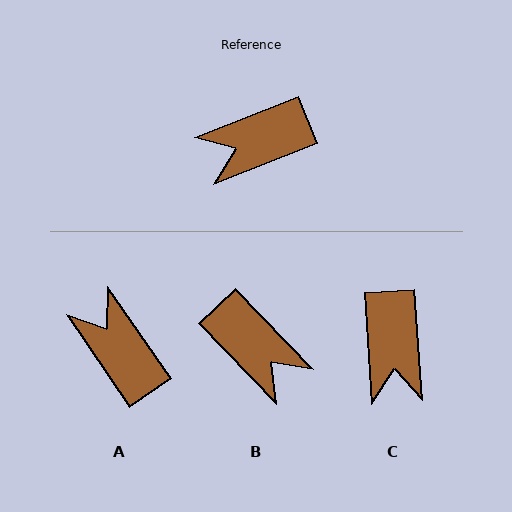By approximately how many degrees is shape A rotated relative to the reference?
Approximately 77 degrees clockwise.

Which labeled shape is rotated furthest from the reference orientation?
B, about 112 degrees away.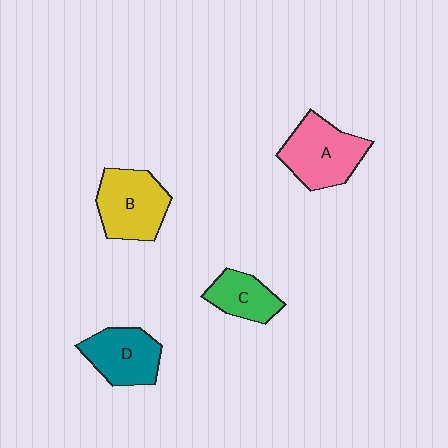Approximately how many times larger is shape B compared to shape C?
Approximately 1.6 times.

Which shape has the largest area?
Shape A (pink).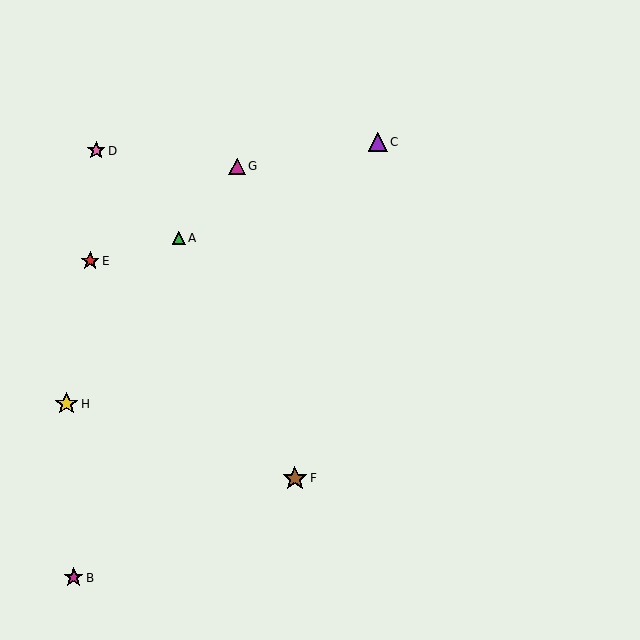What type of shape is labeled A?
Shape A is a green triangle.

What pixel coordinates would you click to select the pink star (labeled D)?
Click at (96, 151) to select the pink star D.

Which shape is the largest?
The brown star (labeled F) is the largest.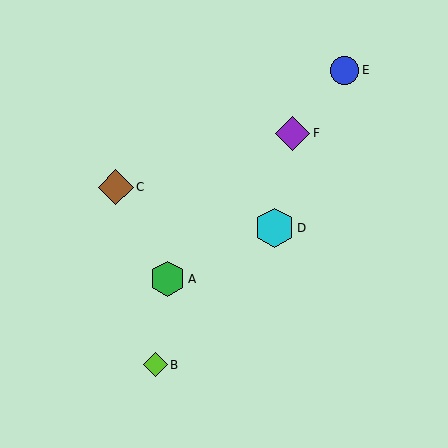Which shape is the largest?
The cyan hexagon (labeled D) is the largest.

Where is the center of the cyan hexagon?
The center of the cyan hexagon is at (274, 228).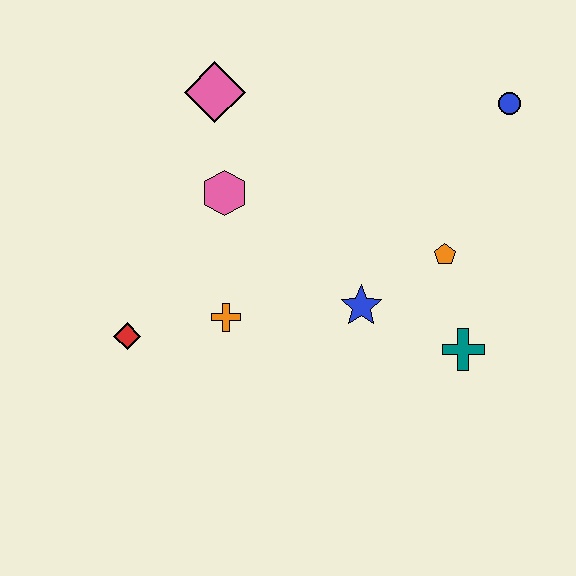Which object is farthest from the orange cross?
The blue circle is farthest from the orange cross.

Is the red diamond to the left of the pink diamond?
Yes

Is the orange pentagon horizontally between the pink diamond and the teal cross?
Yes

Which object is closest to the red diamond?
The orange cross is closest to the red diamond.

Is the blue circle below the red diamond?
No